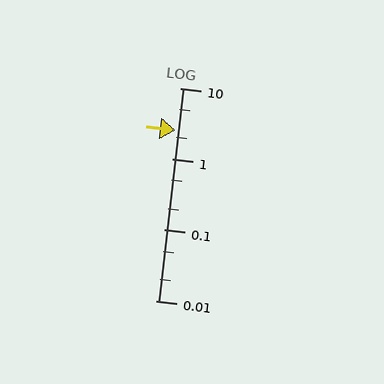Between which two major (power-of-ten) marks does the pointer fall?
The pointer is between 1 and 10.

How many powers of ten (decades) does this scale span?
The scale spans 3 decades, from 0.01 to 10.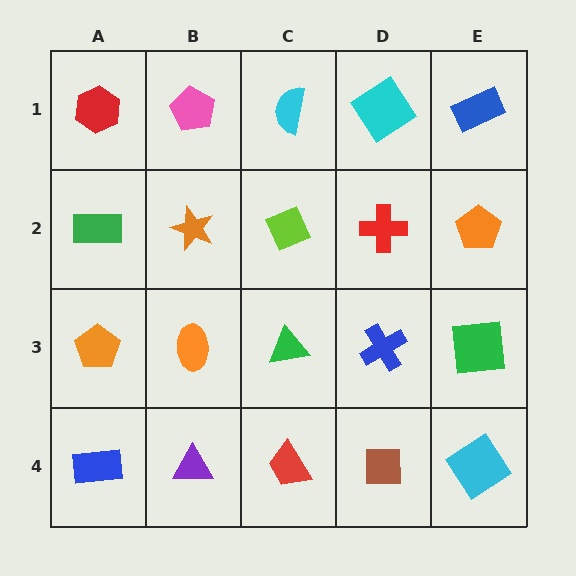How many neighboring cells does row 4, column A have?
2.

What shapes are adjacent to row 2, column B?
A pink pentagon (row 1, column B), an orange ellipse (row 3, column B), a green rectangle (row 2, column A), a lime diamond (row 2, column C).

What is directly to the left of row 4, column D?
A red trapezoid.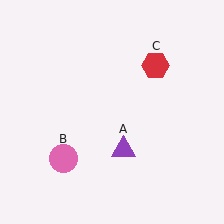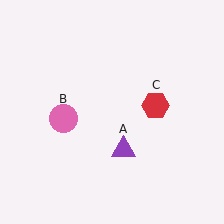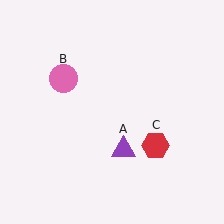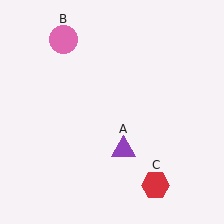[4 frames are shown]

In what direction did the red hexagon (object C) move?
The red hexagon (object C) moved down.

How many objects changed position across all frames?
2 objects changed position: pink circle (object B), red hexagon (object C).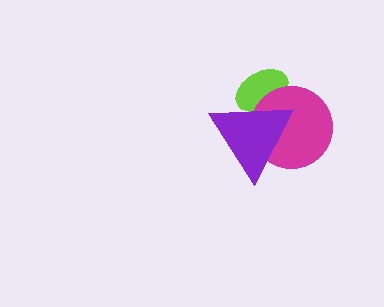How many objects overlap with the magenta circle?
2 objects overlap with the magenta circle.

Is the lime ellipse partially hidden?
Yes, it is partially covered by another shape.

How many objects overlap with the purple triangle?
2 objects overlap with the purple triangle.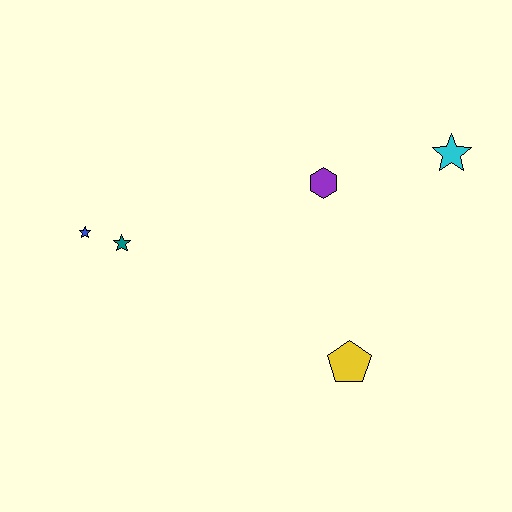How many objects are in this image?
There are 5 objects.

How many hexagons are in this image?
There is 1 hexagon.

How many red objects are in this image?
There are no red objects.